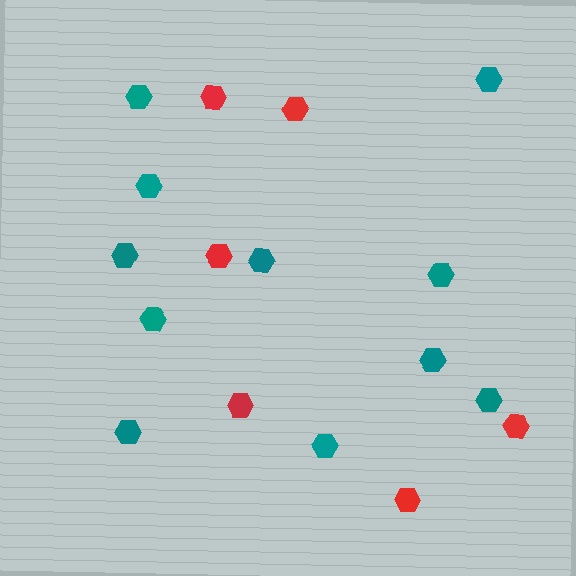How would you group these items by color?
There are 2 groups: one group of teal hexagons (11) and one group of red hexagons (6).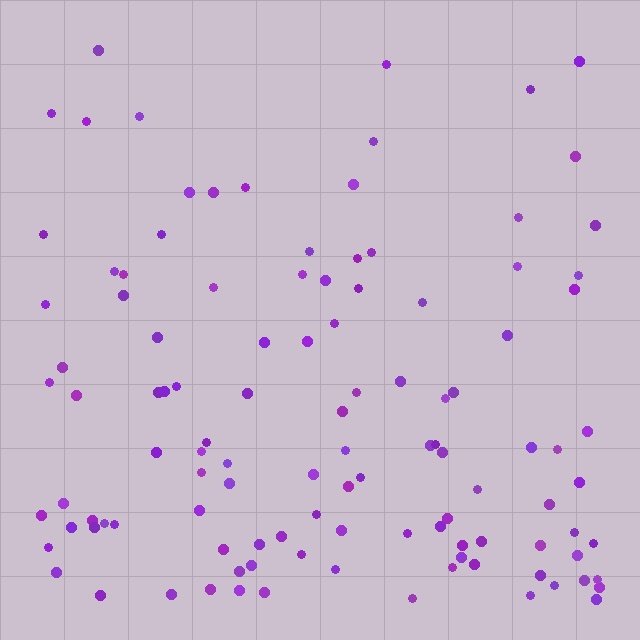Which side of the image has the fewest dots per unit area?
The top.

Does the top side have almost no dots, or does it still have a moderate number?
Still a moderate number, just noticeably fewer than the bottom.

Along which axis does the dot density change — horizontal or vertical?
Vertical.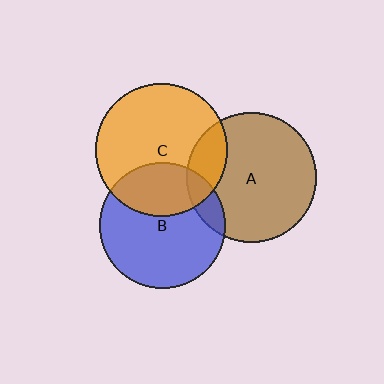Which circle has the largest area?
Circle C (orange).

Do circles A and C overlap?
Yes.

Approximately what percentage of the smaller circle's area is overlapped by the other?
Approximately 20%.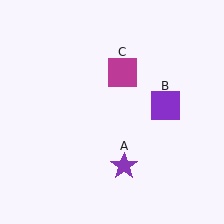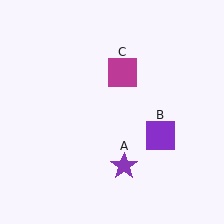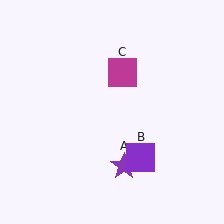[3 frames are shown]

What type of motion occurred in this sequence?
The purple square (object B) rotated clockwise around the center of the scene.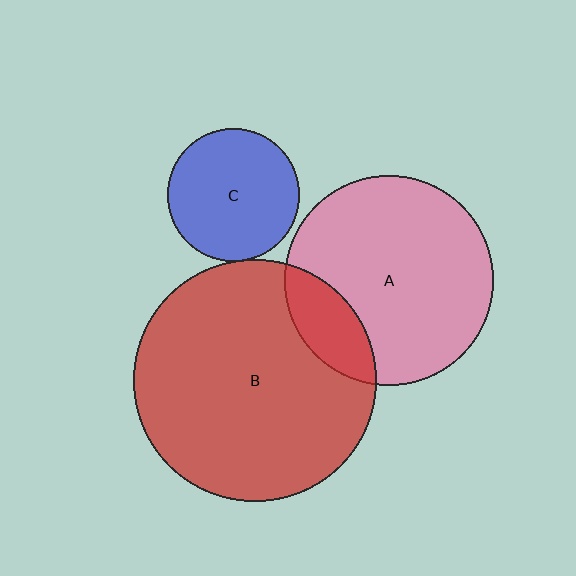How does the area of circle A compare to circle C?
Approximately 2.5 times.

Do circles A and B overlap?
Yes.